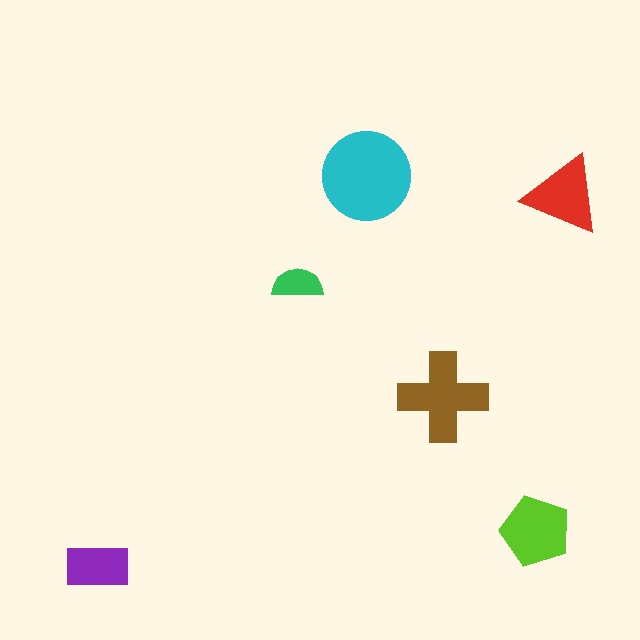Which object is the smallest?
The green semicircle.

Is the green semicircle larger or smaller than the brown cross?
Smaller.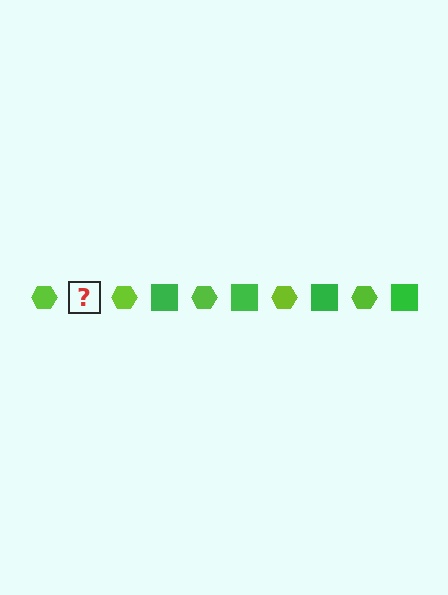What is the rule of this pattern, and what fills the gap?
The rule is that the pattern alternates between lime hexagon and green square. The gap should be filled with a green square.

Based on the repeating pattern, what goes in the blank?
The blank should be a green square.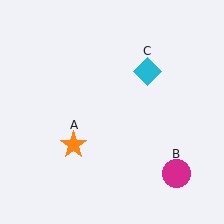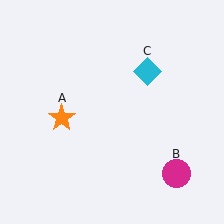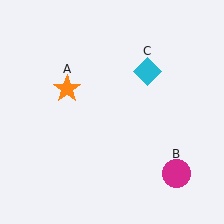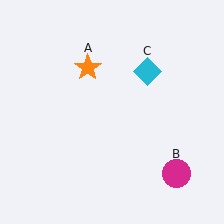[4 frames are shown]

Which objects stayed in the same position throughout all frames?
Magenta circle (object B) and cyan diamond (object C) remained stationary.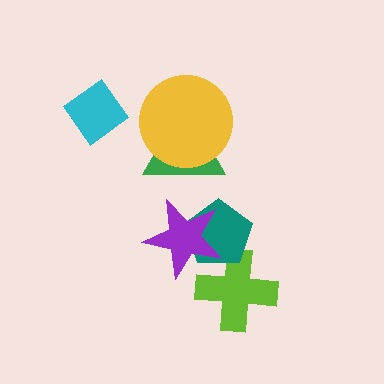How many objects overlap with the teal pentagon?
2 objects overlap with the teal pentagon.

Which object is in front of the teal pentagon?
The purple star is in front of the teal pentagon.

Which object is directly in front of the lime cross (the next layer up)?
The teal pentagon is directly in front of the lime cross.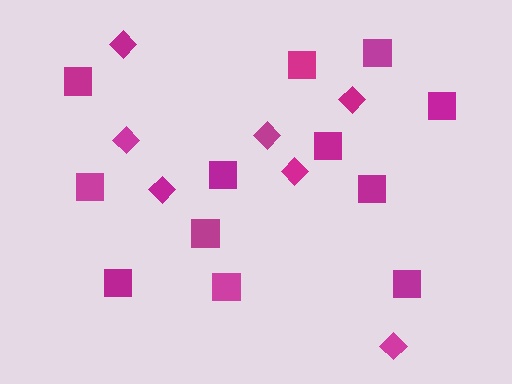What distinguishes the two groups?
There are 2 groups: one group of diamonds (7) and one group of squares (12).